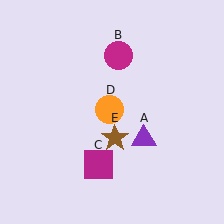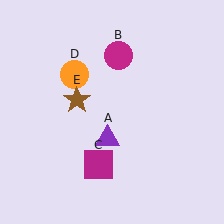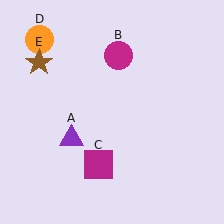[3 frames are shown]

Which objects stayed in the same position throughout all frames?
Magenta circle (object B) and magenta square (object C) remained stationary.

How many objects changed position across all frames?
3 objects changed position: purple triangle (object A), orange circle (object D), brown star (object E).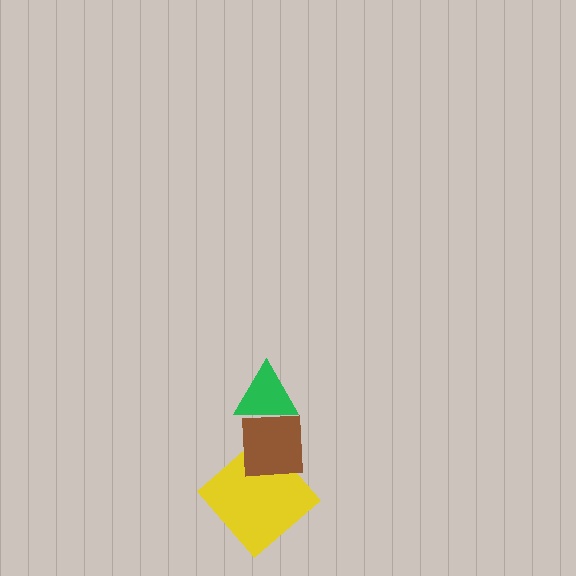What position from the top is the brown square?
The brown square is 2nd from the top.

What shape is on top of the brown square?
The green triangle is on top of the brown square.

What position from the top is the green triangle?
The green triangle is 1st from the top.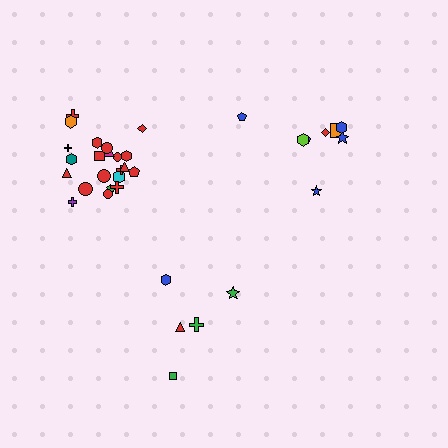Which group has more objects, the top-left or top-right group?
The top-left group.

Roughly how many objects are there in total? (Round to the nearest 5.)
Roughly 35 objects in total.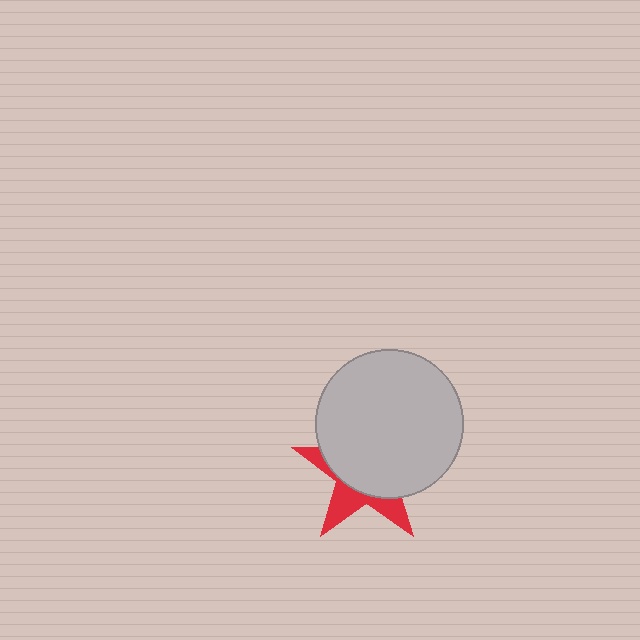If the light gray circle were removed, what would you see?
You would see the complete red star.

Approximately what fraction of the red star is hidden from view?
Roughly 66% of the red star is hidden behind the light gray circle.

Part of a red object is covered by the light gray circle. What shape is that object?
It is a star.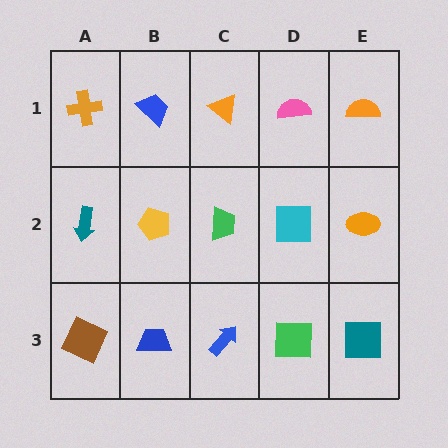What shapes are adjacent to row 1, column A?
A teal arrow (row 2, column A), a blue trapezoid (row 1, column B).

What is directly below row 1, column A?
A teal arrow.